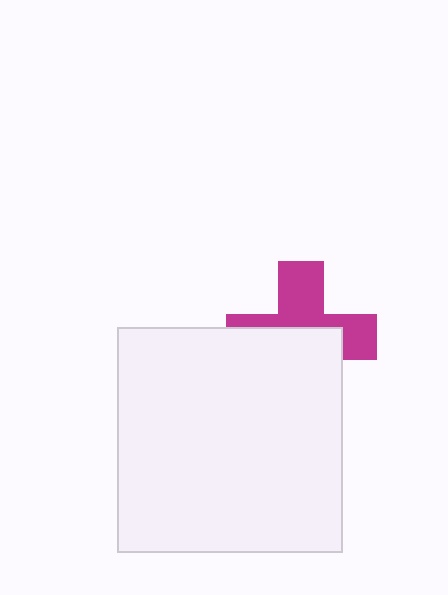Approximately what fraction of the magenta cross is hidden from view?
Roughly 53% of the magenta cross is hidden behind the white square.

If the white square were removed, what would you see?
You would see the complete magenta cross.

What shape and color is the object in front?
The object in front is a white square.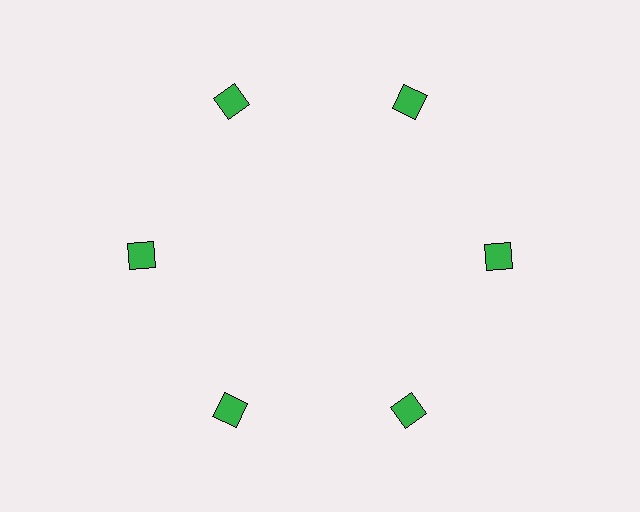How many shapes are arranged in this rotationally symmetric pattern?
There are 6 shapes, arranged in 6 groups of 1.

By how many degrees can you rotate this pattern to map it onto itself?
The pattern maps onto itself every 60 degrees of rotation.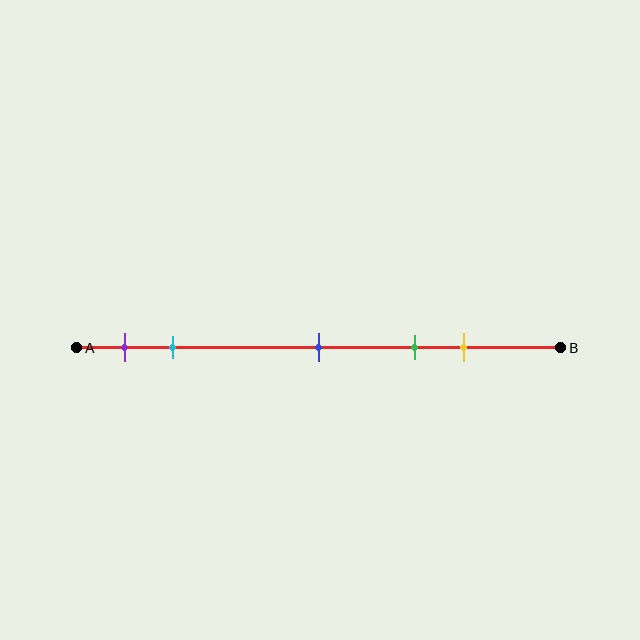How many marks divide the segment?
There are 5 marks dividing the segment.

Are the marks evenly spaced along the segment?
No, the marks are not evenly spaced.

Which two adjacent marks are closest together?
The purple and cyan marks are the closest adjacent pair.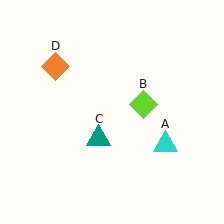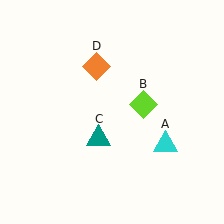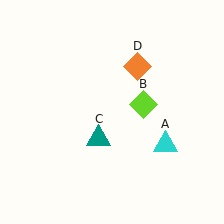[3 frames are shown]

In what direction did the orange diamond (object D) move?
The orange diamond (object D) moved right.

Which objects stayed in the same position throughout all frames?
Cyan triangle (object A) and lime diamond (object B) and teal triangle (object C) remained stationary.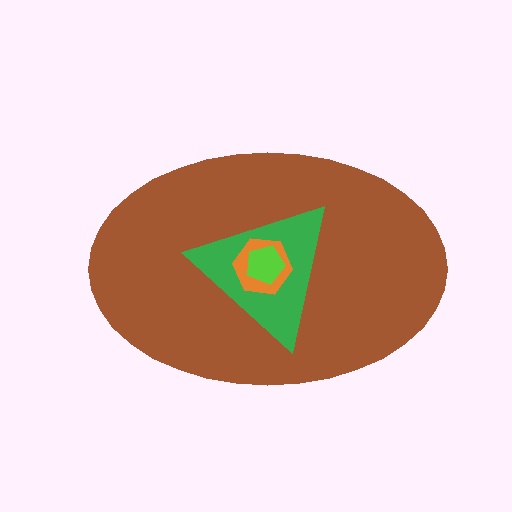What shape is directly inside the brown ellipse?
The green triangle.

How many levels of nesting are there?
4.